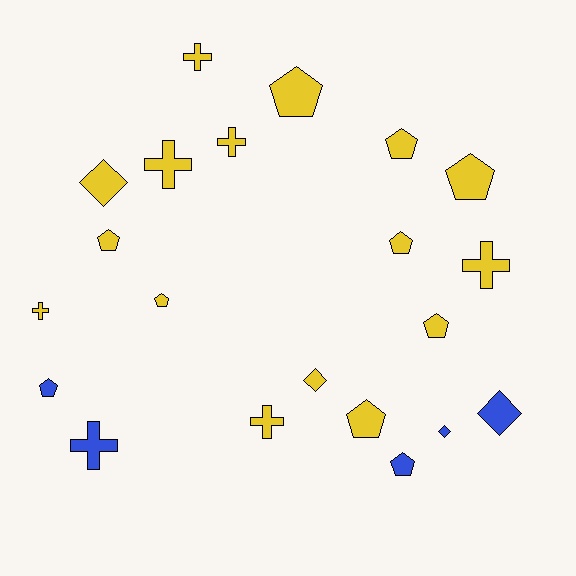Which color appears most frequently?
Yellow, with 16 objects.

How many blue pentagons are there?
There are 2 blue pentagons.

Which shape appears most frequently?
Pentagon, with 10 objects.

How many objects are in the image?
There are 21 objects.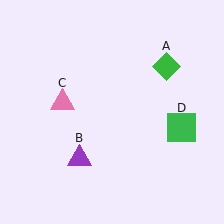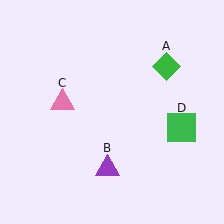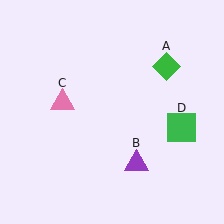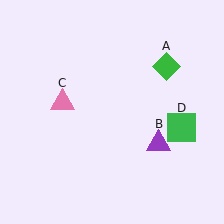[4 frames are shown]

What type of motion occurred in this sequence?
The purple triangle (object B) rotated counterclockwise around the center of the scene.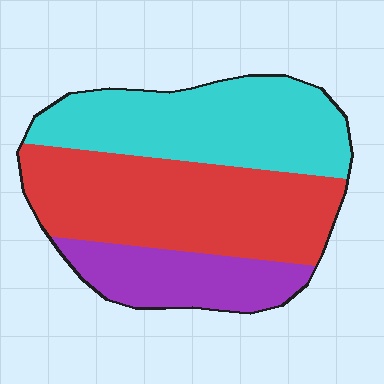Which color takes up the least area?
Purple, at roughly 20%.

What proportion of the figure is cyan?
Cyan takes up between a quarter and a half of the figure.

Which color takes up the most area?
Red, at roughly 45%.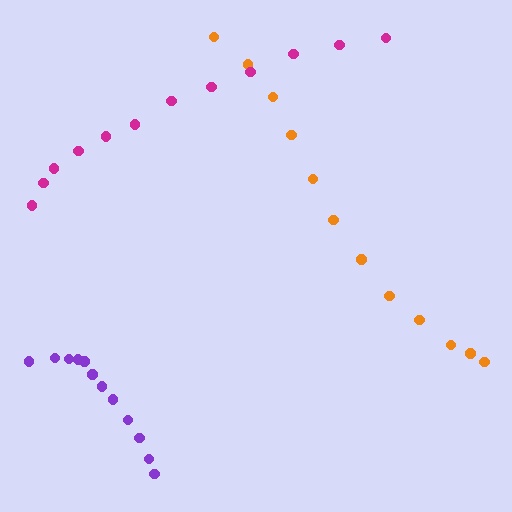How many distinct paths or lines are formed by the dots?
There are 3 distinct paths.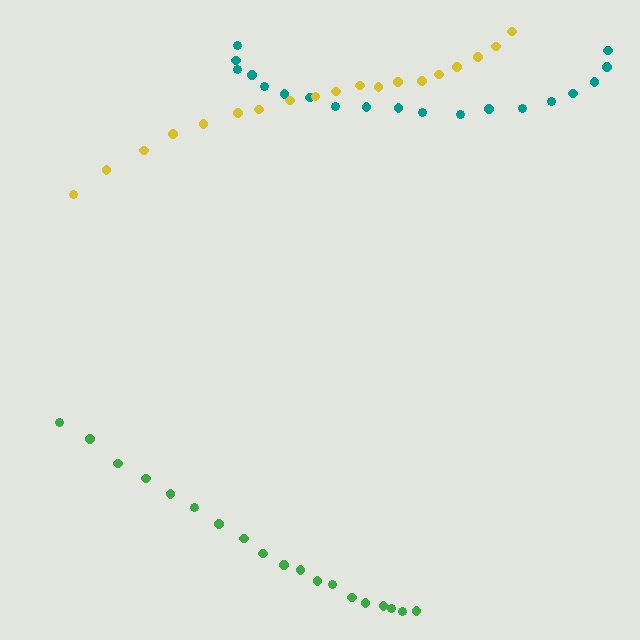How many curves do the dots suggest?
There are 3 distinct paths.